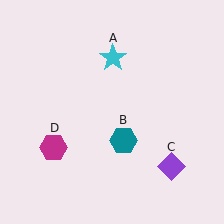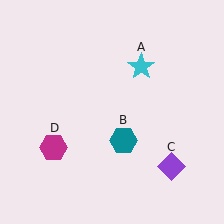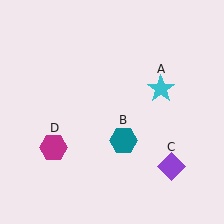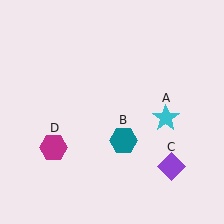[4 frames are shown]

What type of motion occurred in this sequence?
The cyan star (object A) rotated clockwise around the center of the scene.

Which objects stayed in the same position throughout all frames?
Teal hexagon (object B) and purple diamond (object C) and magenta hexagon (object D) remained stationary.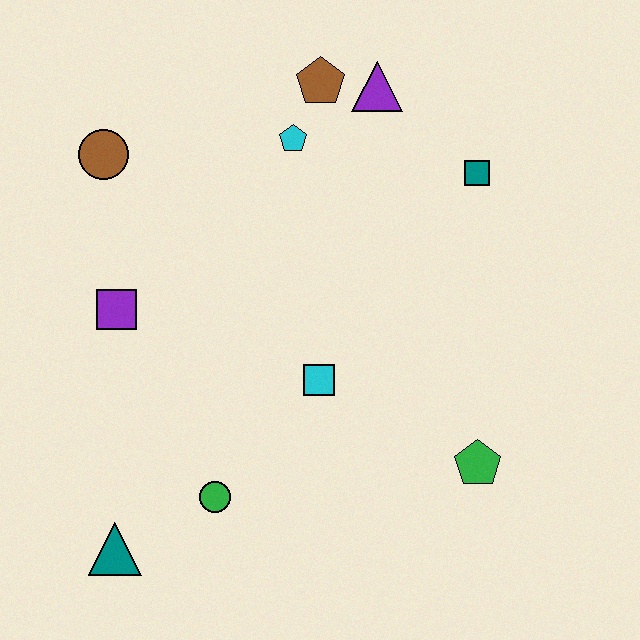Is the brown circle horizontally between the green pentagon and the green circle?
No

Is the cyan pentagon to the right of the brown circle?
Yes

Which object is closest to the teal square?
The purple triangle is closest to the teal square.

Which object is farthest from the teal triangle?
The purple triangle is farthest from the teal triangle.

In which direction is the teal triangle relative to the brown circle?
The teal triangle is below the brown circle.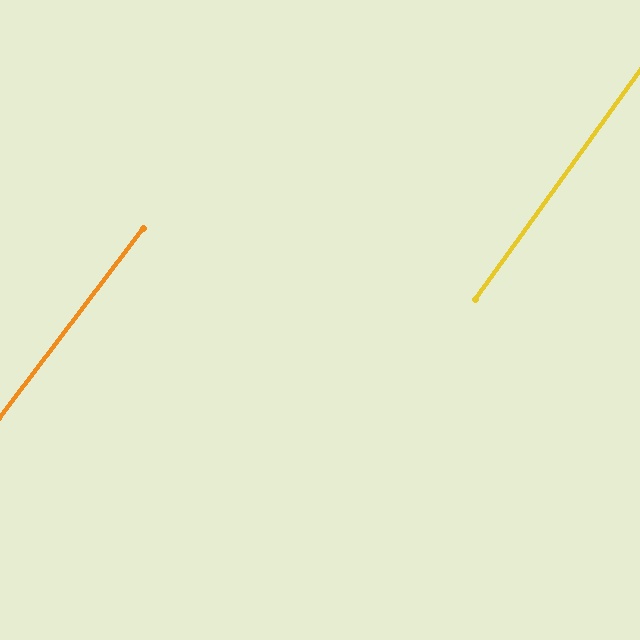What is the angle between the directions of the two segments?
Approximately 2 degrees.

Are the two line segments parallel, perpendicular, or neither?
Parallel — their directions differ by only 1.7°.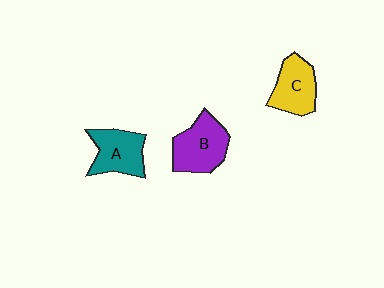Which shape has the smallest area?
Shape C (yellow).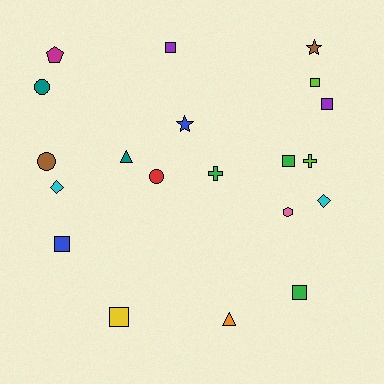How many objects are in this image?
There are 20 objects.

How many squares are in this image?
There are 7 squares.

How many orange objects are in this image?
There is 1 orange object.